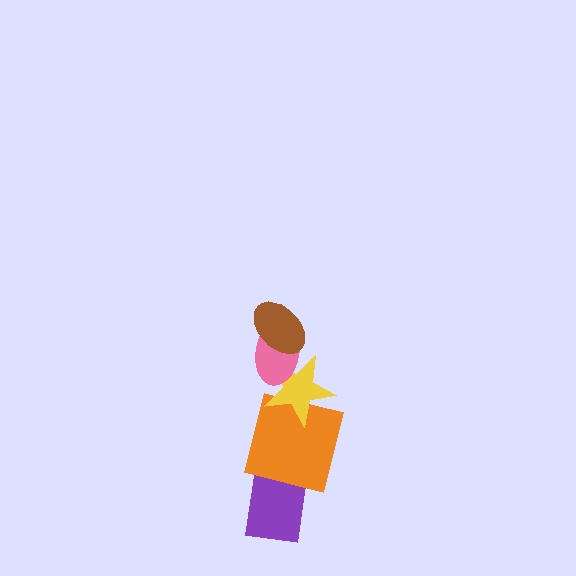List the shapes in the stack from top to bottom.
From top to bottom: the brown ellipse, the pink ellipse, the yellow star, the orange square, the purple rectangle.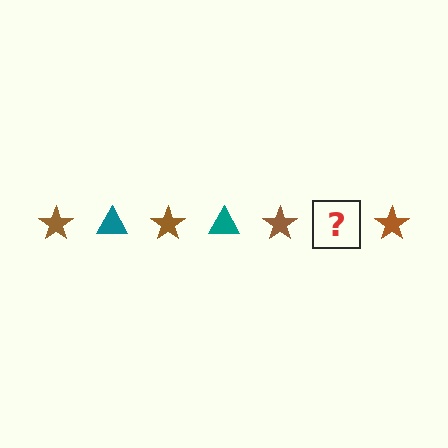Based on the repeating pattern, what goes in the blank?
The blank should be a teal triangle.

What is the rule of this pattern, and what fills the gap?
The rule is that the pattern alternates between brown star and teal triangle. The gap should be filled with a teal triangle.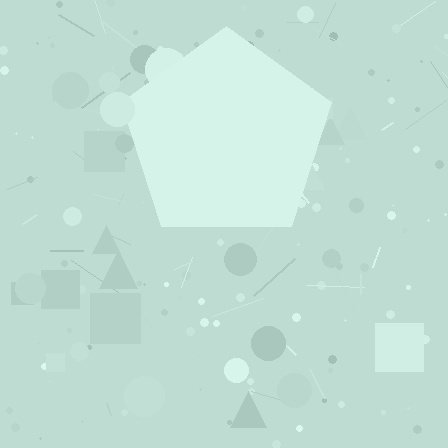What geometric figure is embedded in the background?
A pentagon is embedded in the background.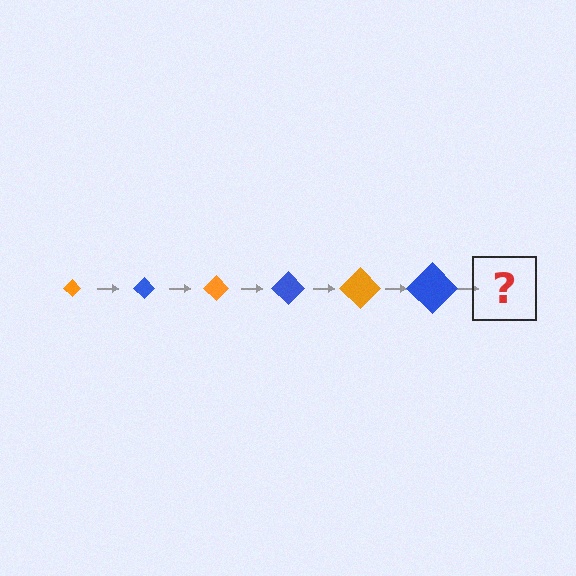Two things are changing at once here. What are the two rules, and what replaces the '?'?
The two rules are that the diamond grows larger each step and the color cycles through orange and blue. The '?' should be an orange diamond, larger than the previous one.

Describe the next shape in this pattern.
It should be an orange diamond, larger than the previous one.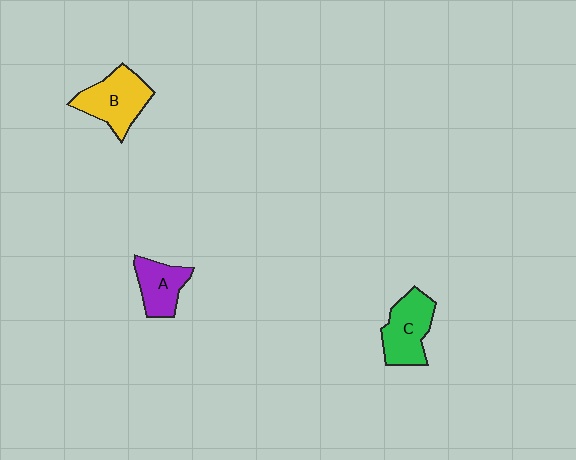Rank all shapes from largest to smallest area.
From largest to smallest: B (yellow), C (green), A (purple).